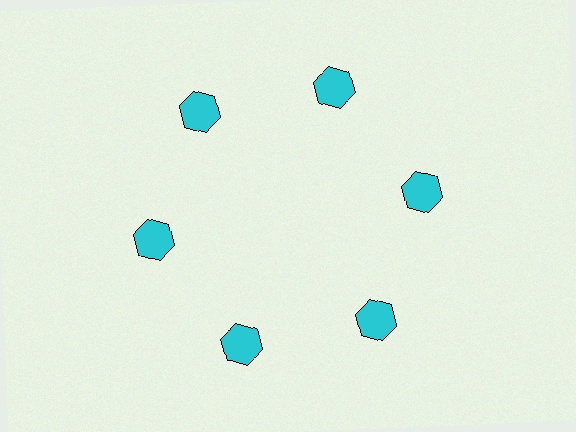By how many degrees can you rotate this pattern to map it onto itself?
The pattern maps onto itself every 60 degrees of rotation.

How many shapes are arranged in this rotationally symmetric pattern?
There are 6 shapes, arranged in 6 groups of 1.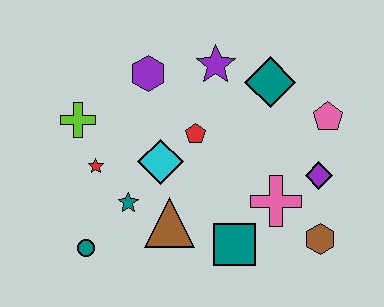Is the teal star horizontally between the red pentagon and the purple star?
No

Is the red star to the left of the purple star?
Yes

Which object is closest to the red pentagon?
The cyan diamond is closest to the red pentagon.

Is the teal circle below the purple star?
Yes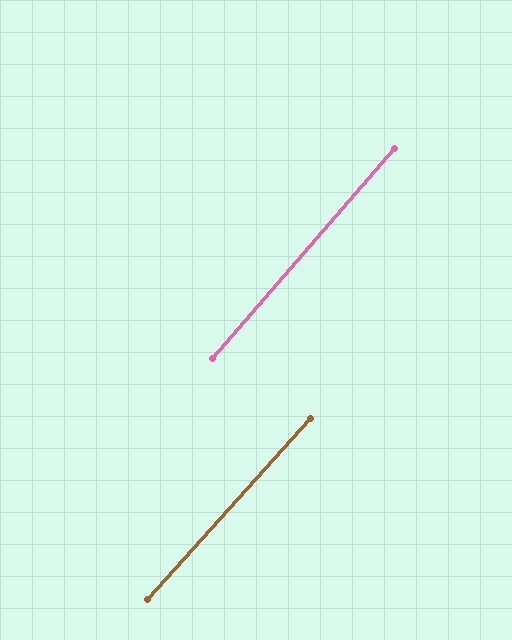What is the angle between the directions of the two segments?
Approximately 1 degree.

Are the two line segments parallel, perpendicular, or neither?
Parallel — their directions differ by only 1.0°.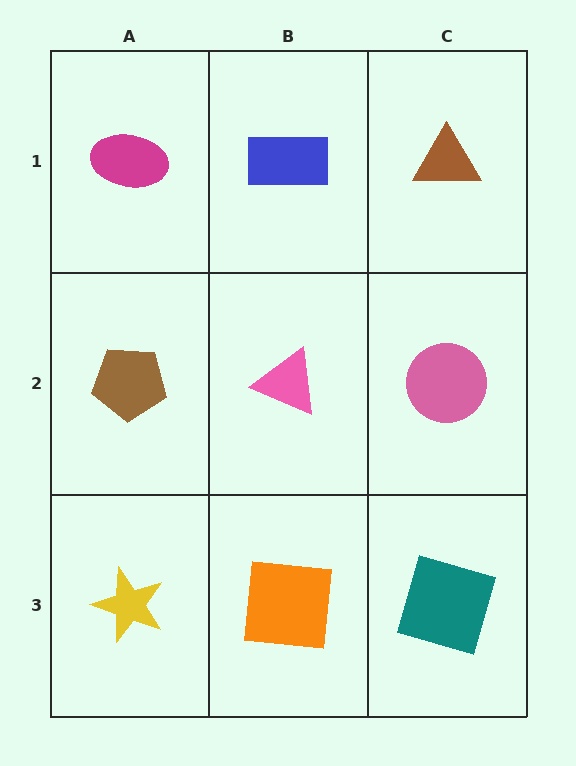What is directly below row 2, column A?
A yellow star.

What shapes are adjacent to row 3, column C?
A pink circle (row 2, column C), an orange square (row 3, column B).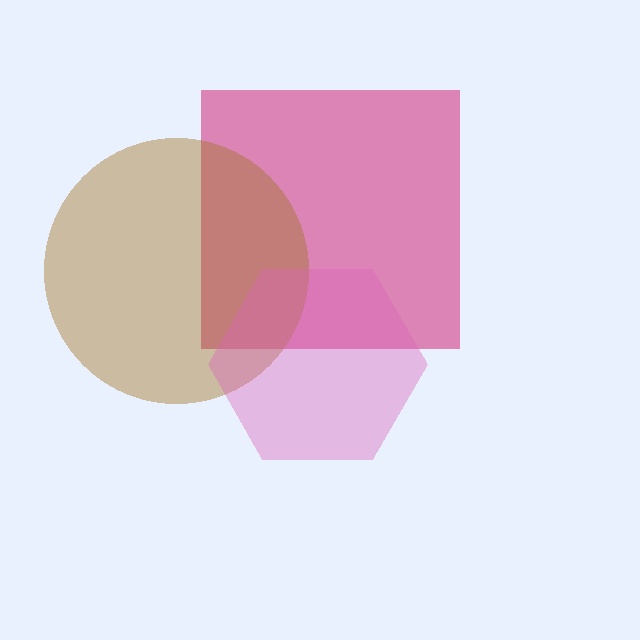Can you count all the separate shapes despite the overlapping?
Yes, there are 3 separate shapes.